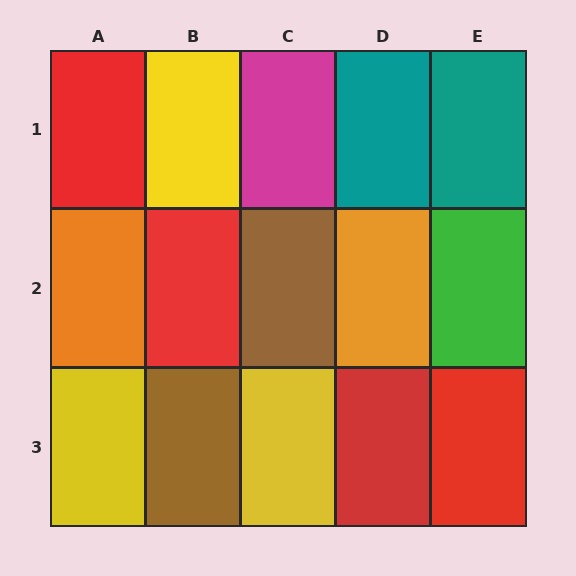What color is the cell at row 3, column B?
Brown.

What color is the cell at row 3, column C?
Yellow.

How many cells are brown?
2 cells are brown.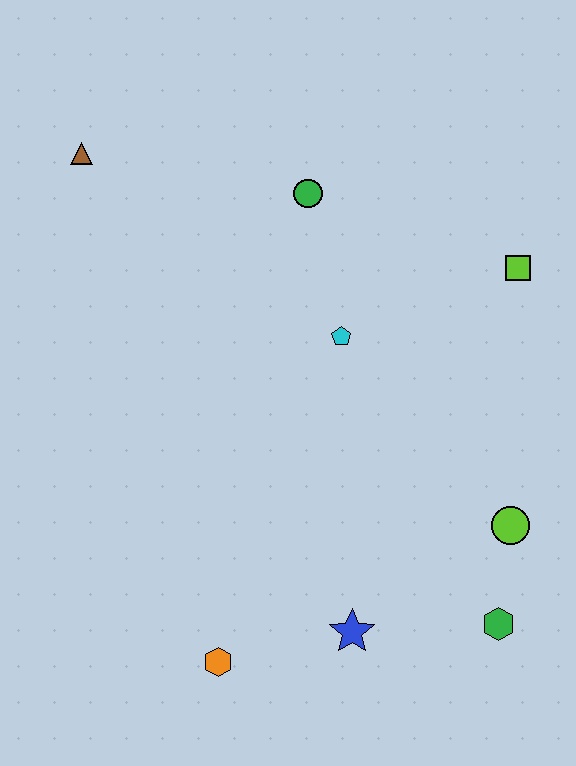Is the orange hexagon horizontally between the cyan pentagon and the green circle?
No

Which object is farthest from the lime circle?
The brown triangle is farthest from the lime circle.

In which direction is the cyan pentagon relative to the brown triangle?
The cyan pentagon is to the right of the brown triangle.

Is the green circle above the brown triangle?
No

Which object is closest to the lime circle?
The green hexagon is closest to the lime circle.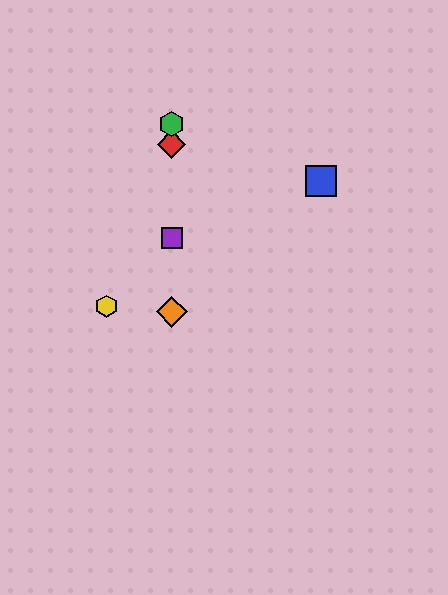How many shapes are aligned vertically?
4 shapes (the red diamond, the green hexagon, the purple square, the orange diamond) are aligned vertically.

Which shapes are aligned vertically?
The red diamond, the green hexagon, the purple square, the orange diamond are aligned vertically.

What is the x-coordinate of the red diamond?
The red diamond is at x≈172.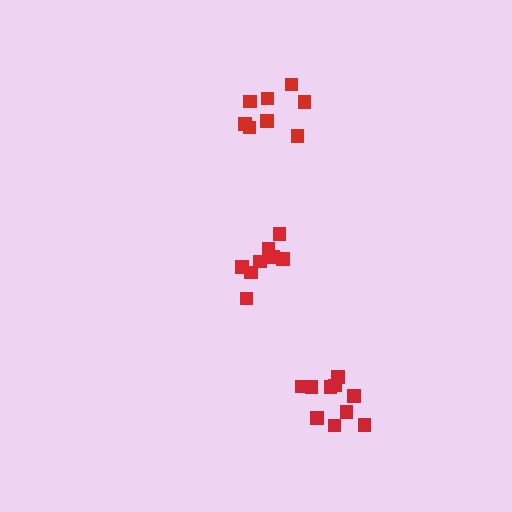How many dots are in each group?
Group 1: 10 dots, Group 2: 8 dots, Group 3: 8 dots (26 total).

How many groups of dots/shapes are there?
There are 3 groups.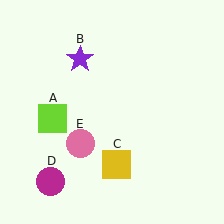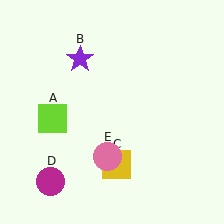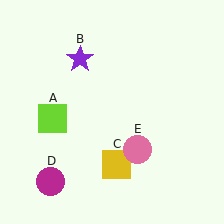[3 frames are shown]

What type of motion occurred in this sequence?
The pink circle (object E) rotated counterclockwise around the center of the scene.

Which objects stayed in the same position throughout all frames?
Lime square (object A) and purple star (object B) and yellow square (object C) and magenta circle (object D) remained stationary.